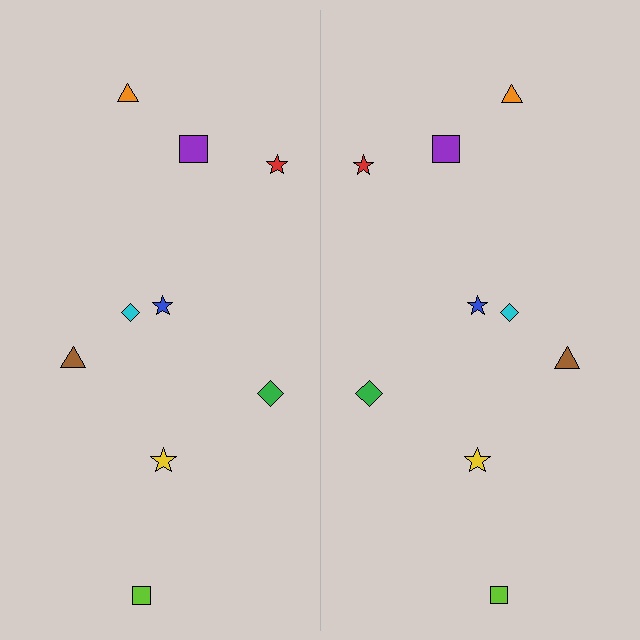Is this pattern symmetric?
Yes, this pattern has bilateral (reflection) symmetry.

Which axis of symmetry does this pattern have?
The pattern has a vertical axis of symmetry running through the center of the image.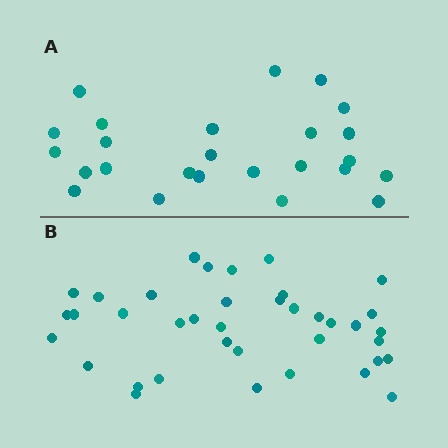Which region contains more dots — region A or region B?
Region B (the bottom region) has more dots.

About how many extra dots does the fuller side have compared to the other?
Region B has approximately 15 more dots than region A.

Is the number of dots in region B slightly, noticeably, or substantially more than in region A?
Region B has substantially more. The ratio is roughly 1.5 to 1.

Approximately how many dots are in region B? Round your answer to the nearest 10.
About 40 dots. (The exact count is 38, which rounds to 40.)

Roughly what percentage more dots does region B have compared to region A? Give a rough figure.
About 50% more.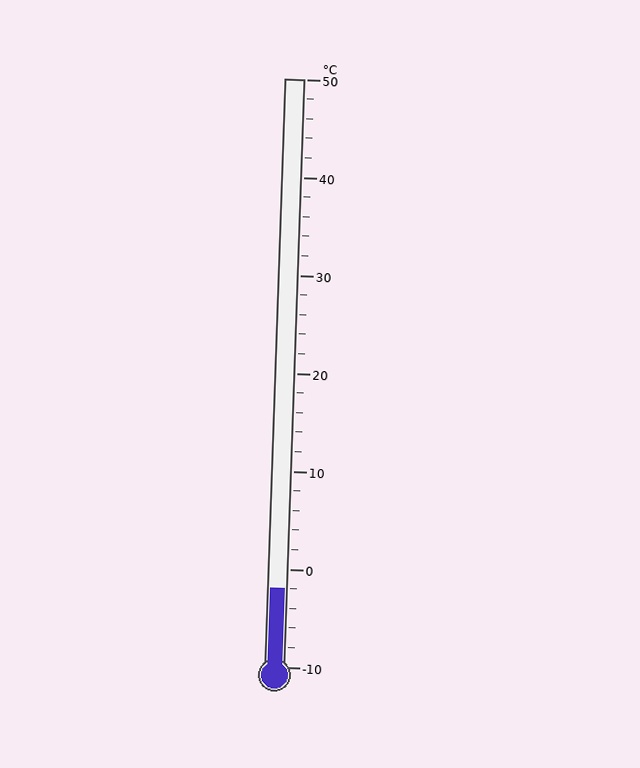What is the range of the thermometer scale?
The thermometer scale ranges from -10°C to 50°C.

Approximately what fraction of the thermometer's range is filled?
The thermometer is filled to approximately 15% of its range.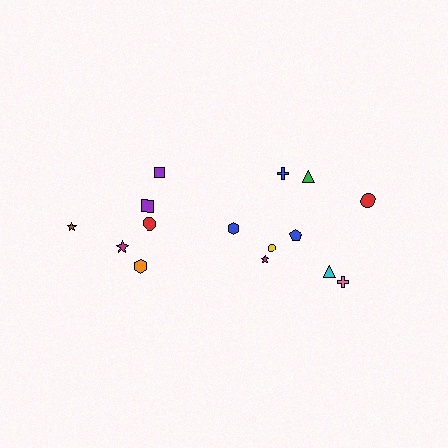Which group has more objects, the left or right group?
The right group.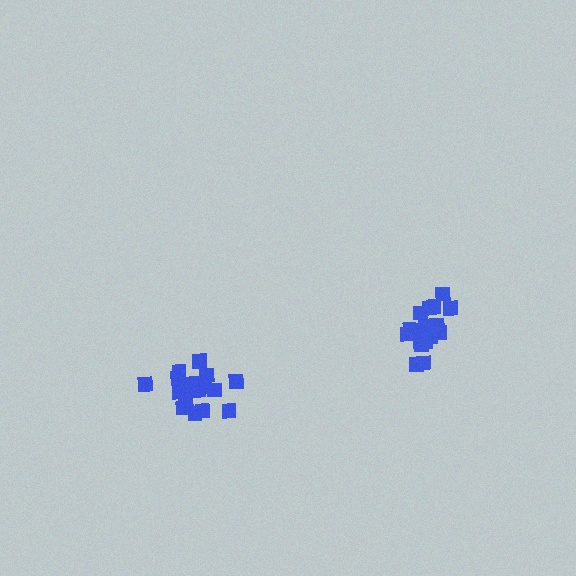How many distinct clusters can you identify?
There are 2 distinct clusters.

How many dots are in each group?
Group 1: 18 dots, Group 2: 21 dots (39 total).